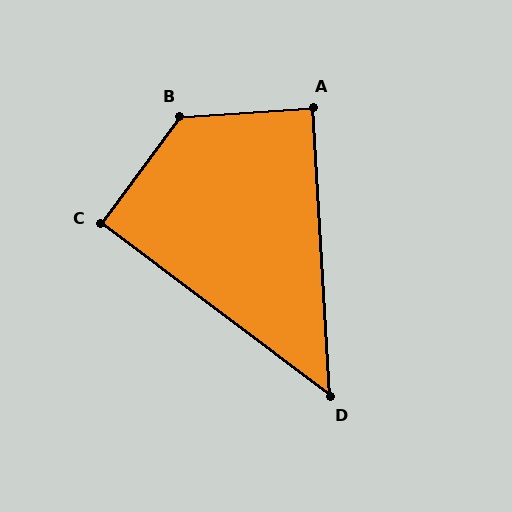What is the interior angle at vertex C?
Approximately 90 degrees (approximately right).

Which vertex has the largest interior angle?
B, at approximately 130 degrees.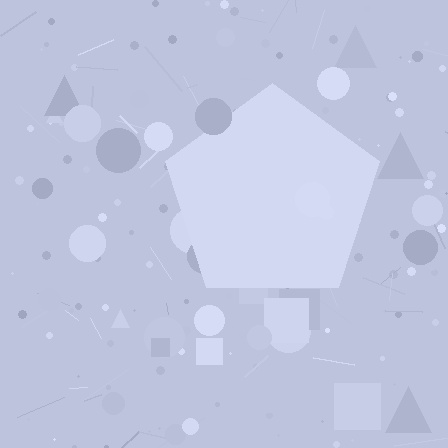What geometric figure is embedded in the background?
A pentagon is embedded in the background.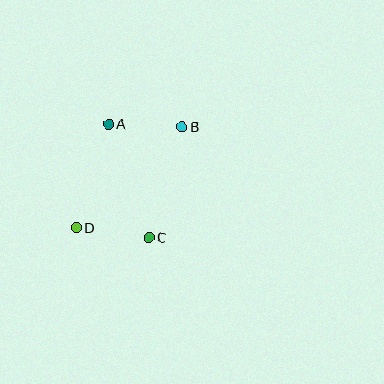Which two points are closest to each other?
Points A and B are closest to each other.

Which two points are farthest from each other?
Points B and D are farthest from each other.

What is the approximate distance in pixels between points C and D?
The distance between C and D is approximately 74 pixels.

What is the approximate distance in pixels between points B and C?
The distance between B and C is approximately 115 pixels.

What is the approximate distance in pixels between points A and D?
The distance between A and D is approximately 109 pixels.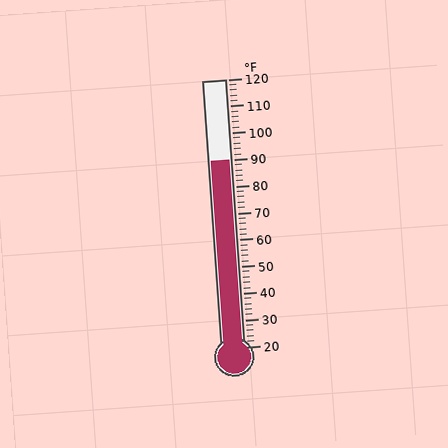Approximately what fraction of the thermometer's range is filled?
The thermometer is filled to approximately 70% of its range.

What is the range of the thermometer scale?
The thermometer scale ranges from 20°F to 120°F.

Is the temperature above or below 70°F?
The temperature is above 70°F.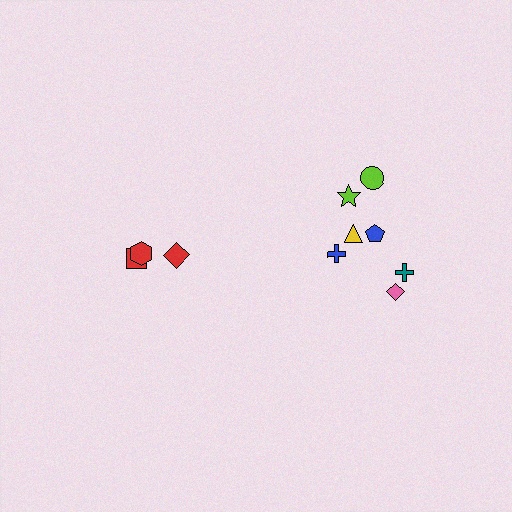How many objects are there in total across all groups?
There are 10 objects.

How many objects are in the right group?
There are 7 objects.